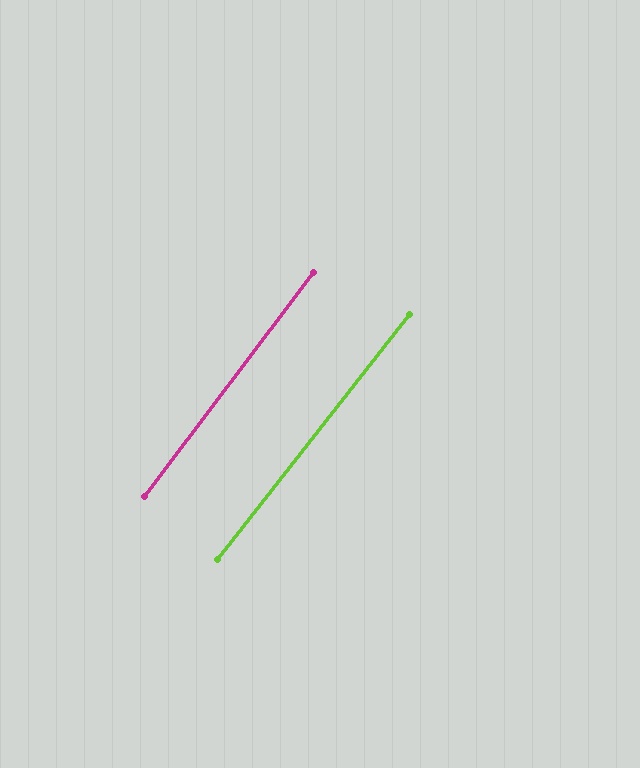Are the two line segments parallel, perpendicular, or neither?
Parallel — their directions differ by only 1.0°.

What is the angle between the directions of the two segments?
Approximately 1 degree.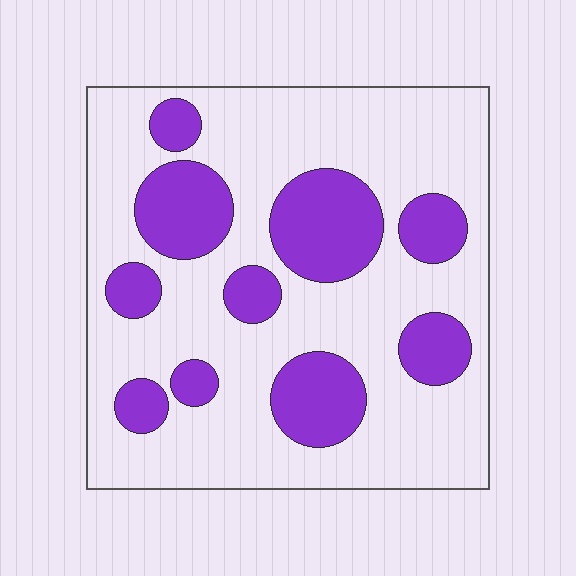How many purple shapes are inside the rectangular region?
10.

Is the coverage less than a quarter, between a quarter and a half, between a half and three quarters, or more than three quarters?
Between a quarter and a half.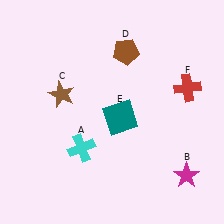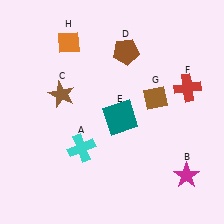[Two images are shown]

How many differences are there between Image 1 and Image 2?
There are 2 differences between the two images.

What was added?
A brown diamond (G), an orange diamond (H) were added in Image 2.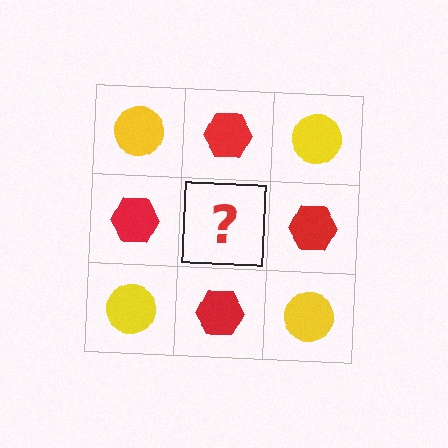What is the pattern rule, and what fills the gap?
The rule is that it alternates yellow circle and red hexagon in a checkerboard pattern. The gap should be filled with a yellow circle.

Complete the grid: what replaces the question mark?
The question mark should be replaced with a yellow circle.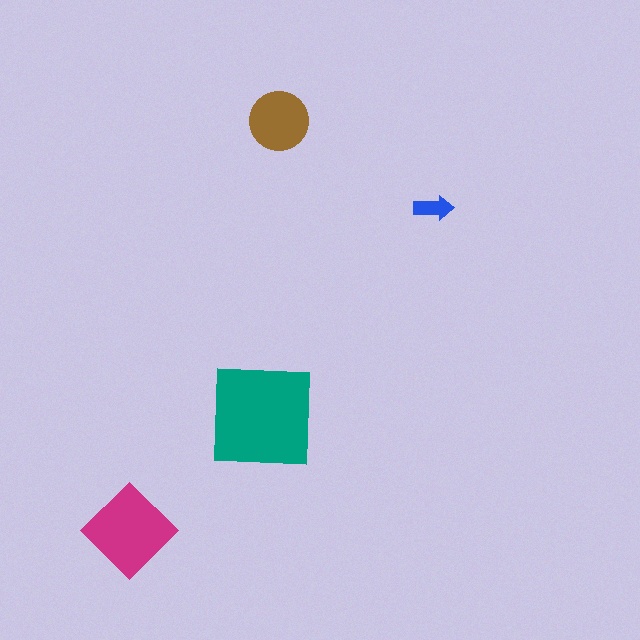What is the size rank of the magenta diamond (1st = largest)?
2nd.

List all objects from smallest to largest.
The blue arrow, the brown circle, the magenta diamond, the teal square.